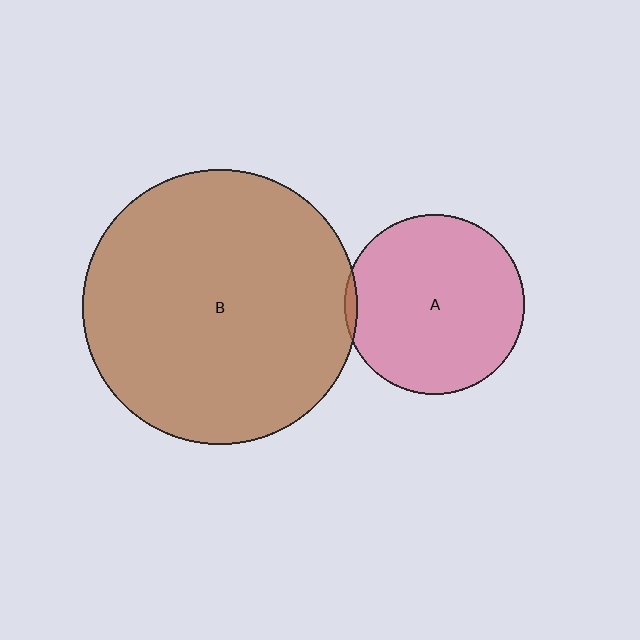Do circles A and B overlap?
Yes.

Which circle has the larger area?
Circle B (brown).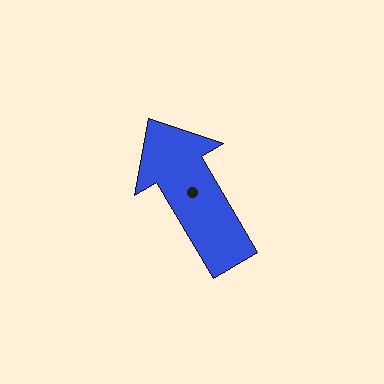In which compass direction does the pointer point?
Northwest.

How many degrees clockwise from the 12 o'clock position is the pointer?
Approximately 329 degrees.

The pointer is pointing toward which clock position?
Roughly 11 o'clock.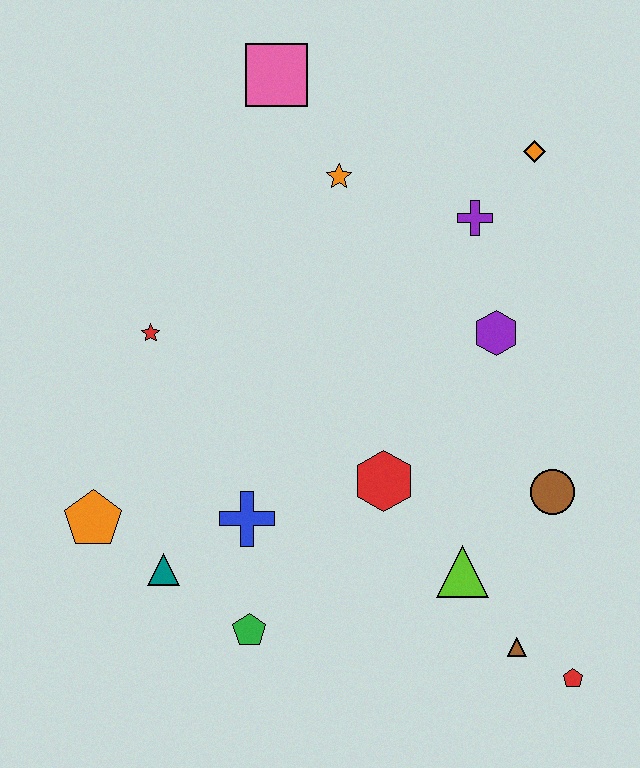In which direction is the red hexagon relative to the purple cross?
The red hexagon is below the purple cross.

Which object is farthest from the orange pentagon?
The orange diamond is farthest from the orange pentagon.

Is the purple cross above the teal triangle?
Yes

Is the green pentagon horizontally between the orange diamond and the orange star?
No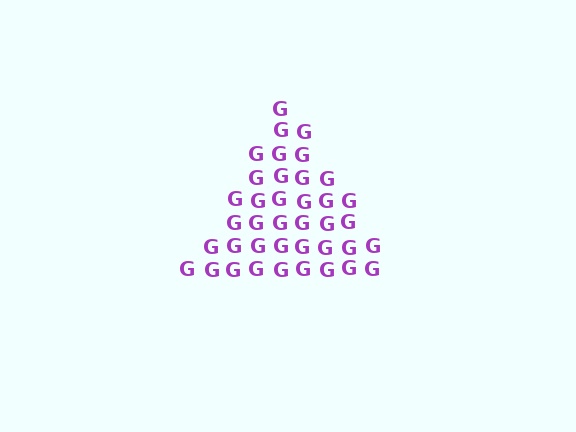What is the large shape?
The large shape is a triangle.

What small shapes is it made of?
It is made of small letter G's.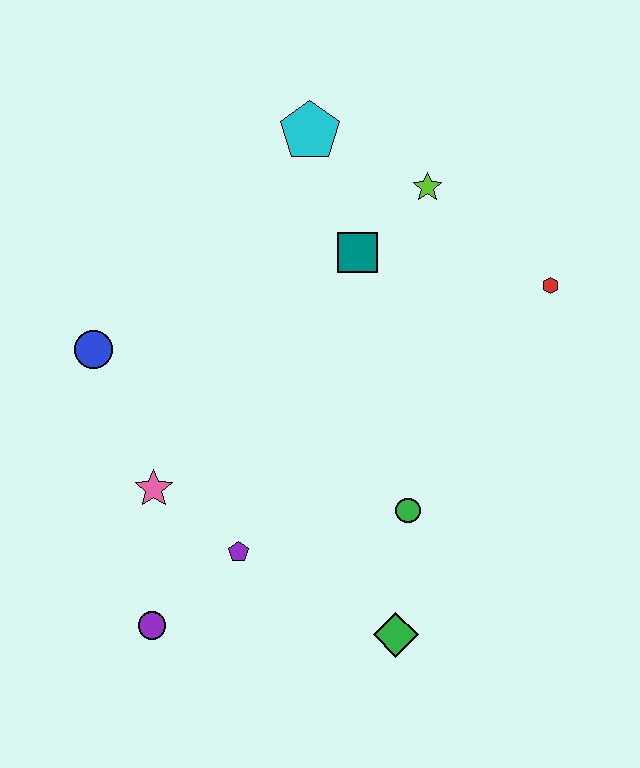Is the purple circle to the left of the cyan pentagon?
Yes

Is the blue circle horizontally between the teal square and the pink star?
No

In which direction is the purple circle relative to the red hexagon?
The purple circle is to the left of the red hexagon.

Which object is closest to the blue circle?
The pink star is closest to the blue circle.